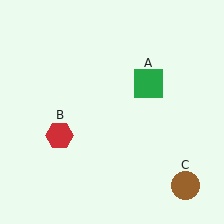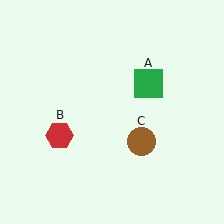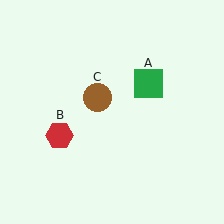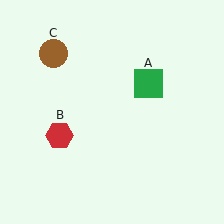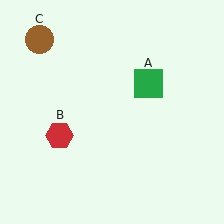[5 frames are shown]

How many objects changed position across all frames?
1 object changed position: brown circle (object C).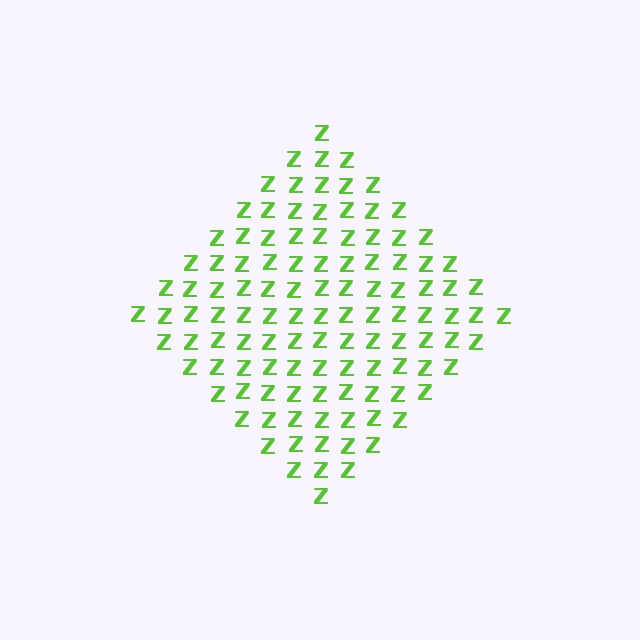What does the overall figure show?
The overall figure shows a diamond.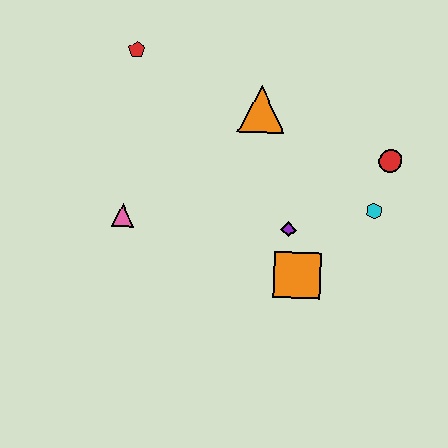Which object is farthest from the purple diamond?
The red pentagon is farthest from the purple diamond.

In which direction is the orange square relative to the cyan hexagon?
The orange square is to the left of the cyan hexagon.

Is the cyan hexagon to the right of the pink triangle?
Yes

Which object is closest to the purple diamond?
The orange square is closest to the purple diamond.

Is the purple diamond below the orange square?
No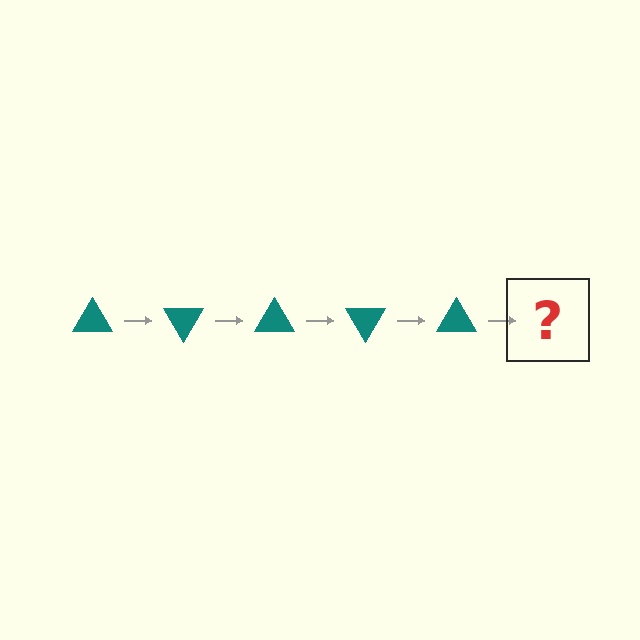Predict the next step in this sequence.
The next step is a teal triangle rotated 300 degrees.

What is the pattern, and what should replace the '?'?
The pattern is that the triangle rotates 60 degrees each step. The '?' should be a teal triangle rotated 300 degrees.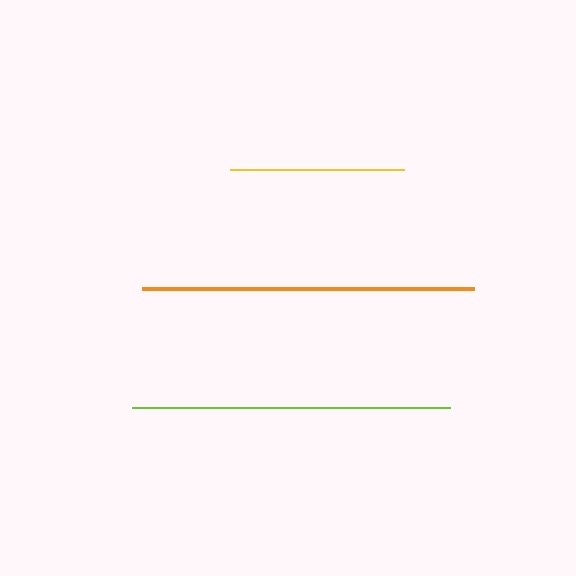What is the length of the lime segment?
The lime segment is approximately 318 pixels long.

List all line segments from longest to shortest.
From longest to shortest: orange, lime, yellow.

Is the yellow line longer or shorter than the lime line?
The lime line is longer than the yellow line.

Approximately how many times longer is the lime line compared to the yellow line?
The lime line is approximately 1.8 times the length of the yellow line.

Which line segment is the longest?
The orange line is the longest at approximately 332 pixels.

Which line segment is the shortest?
The yellow line is the shortest at approximately 175 pixels.